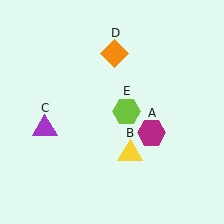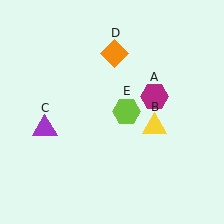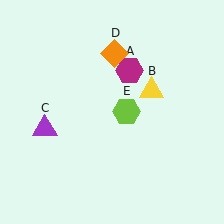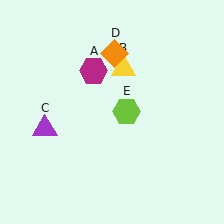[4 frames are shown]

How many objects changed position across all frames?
2 objects changed position: magenta hexagon (object A), yellow triangle (object B).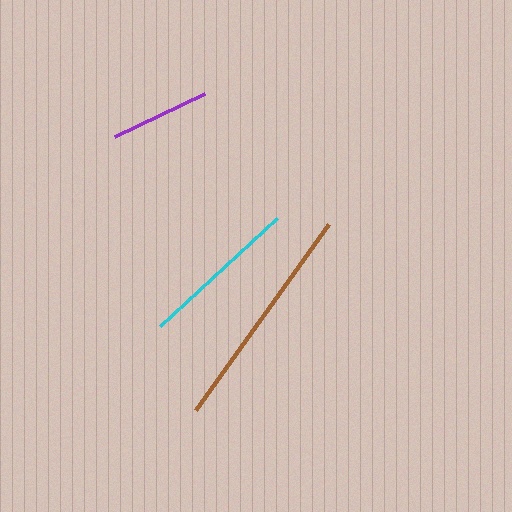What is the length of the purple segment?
The purple segment is approximately 100 pixels long.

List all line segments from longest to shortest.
From longest to shortest: brown, cyan, purple.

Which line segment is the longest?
The brown line is the longest at approximately 230 pixels.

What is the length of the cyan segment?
The cyan segment is approximately 158 pixels long.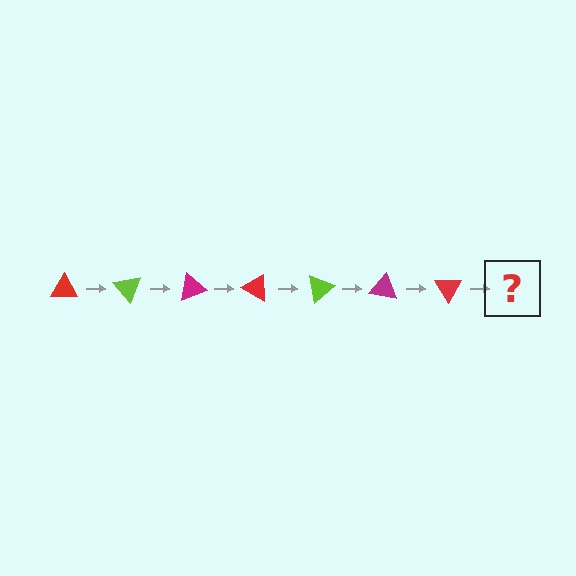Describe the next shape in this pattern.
It should be a lime triangle, rotated 350 degrees from the start.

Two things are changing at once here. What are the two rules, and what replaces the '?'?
The two rules are that it rotates 50 degrees each step and the color cycles through red, lime, and magenta. The '?' should be a lime triangle, rotated 350 degrees from the start.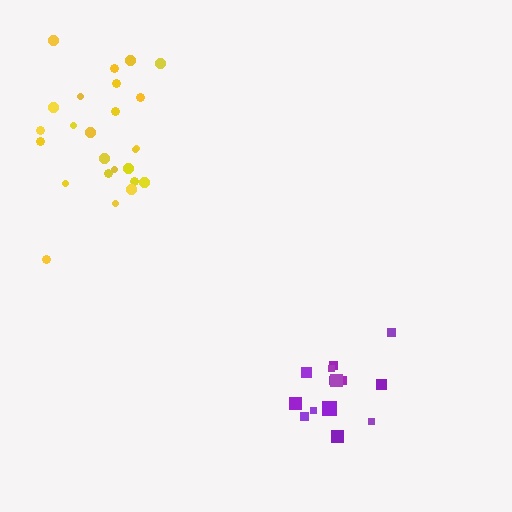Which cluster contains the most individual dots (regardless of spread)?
Yellow (25).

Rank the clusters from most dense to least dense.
purple, yellow.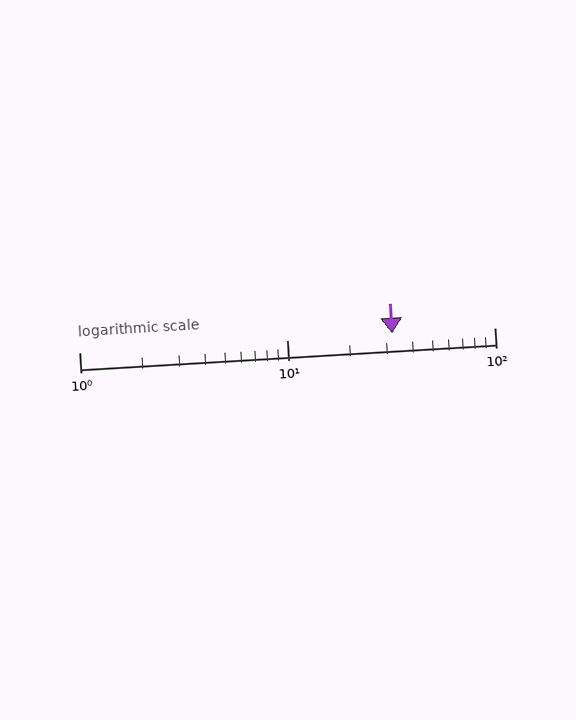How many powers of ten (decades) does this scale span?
The scale spans 2 decades, from 1 to 100.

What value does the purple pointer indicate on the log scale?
The pointer indicates approximately 32.